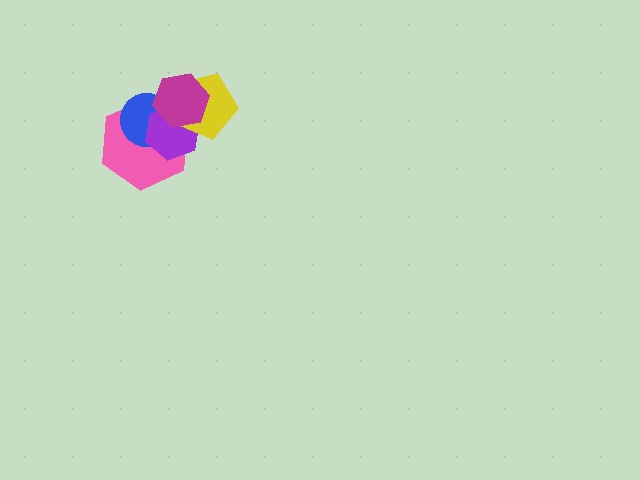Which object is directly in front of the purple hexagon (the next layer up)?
The yellow pentagon is directly in front of the purple hexagon.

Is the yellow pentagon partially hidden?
Yes, it is partially covered by another shape.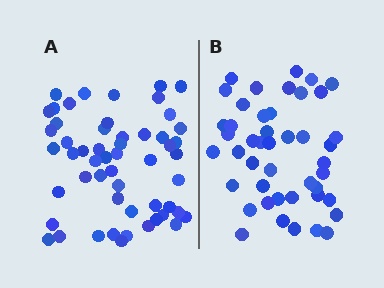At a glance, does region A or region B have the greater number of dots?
Region A (the left region) has more dots.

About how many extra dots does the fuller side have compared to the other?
Region A has roughly 8 or so more dots than region B.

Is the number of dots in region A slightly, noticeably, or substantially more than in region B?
Region A has only slightly more — the two regions are fairly close. The ratio is roughly 1.2 to 1.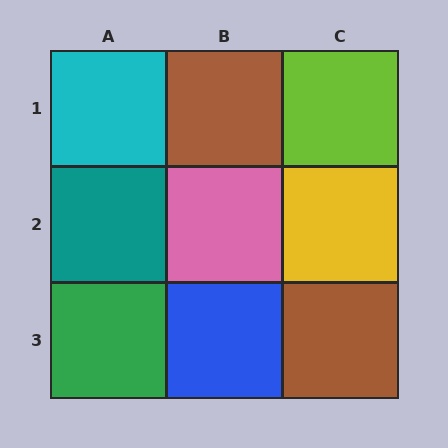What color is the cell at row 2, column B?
Pink.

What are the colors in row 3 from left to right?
Green, blue, brown.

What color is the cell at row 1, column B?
Brown.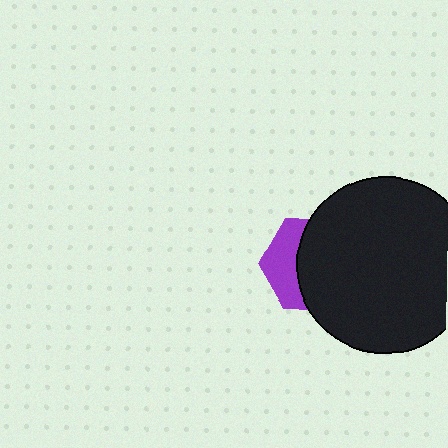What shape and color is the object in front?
The object in front is a black circle.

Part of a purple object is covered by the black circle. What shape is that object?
It is a hexagon.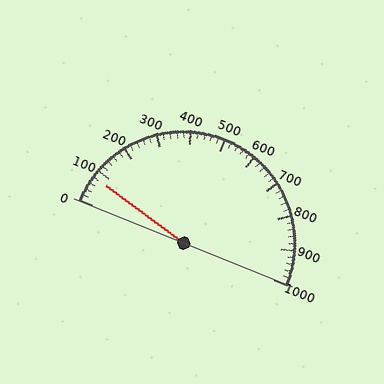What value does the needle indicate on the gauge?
The needle indicates approximately 80.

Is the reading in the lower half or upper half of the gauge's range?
The reading is in the lower half of the range (0 to 1000).